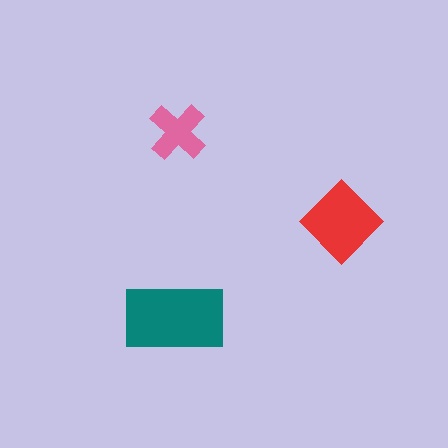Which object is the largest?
The teal rectangle.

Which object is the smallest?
The pink cross.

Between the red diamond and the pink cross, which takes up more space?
The red diamond.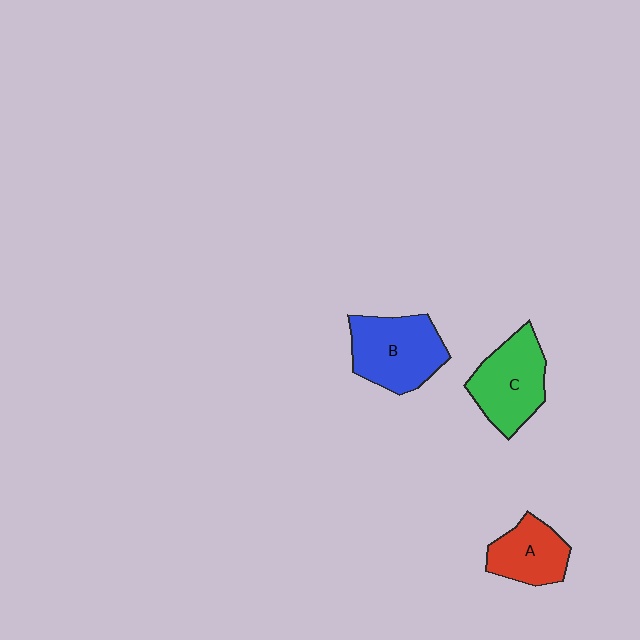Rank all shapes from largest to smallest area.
From largest to smallest: B (blue), C (green), A (red).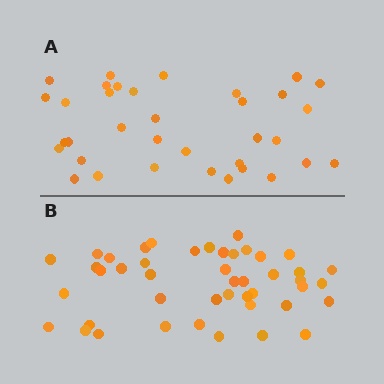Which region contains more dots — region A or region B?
Region B (the bottom region) has more dots.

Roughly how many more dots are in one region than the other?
Region B has roughly 10 or so more dots than region A.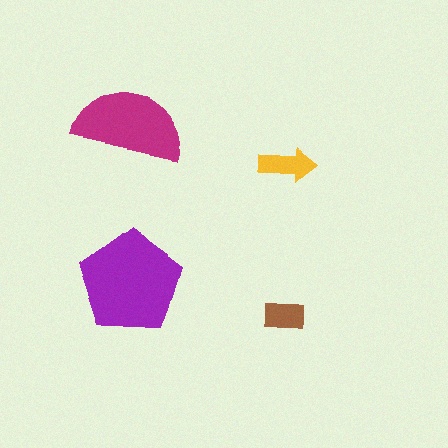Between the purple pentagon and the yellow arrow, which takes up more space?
The purple pentagon.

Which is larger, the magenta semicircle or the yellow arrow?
The magenta semicircle.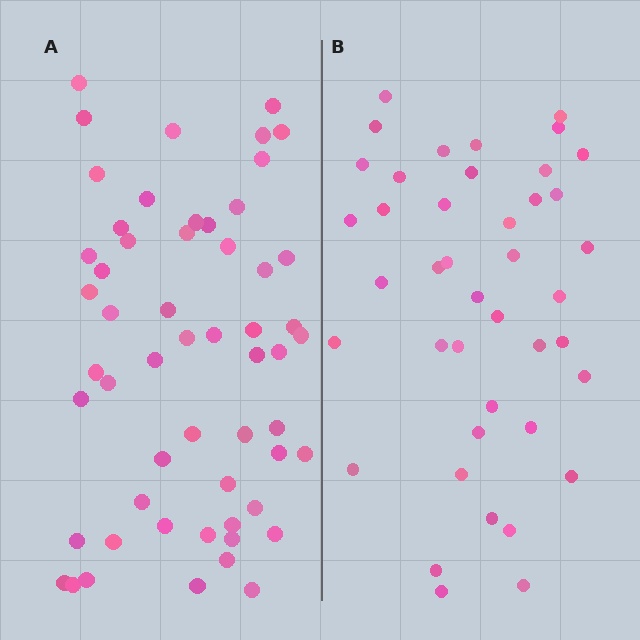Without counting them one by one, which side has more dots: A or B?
Region A (the left region) has more dots.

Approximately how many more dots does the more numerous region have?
Region A has approximately 15 more dots than region B.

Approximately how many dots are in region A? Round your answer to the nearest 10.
About 60 dots. (The exact count is 56, which rounds to 60.)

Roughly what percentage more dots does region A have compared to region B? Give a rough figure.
About 35% more.